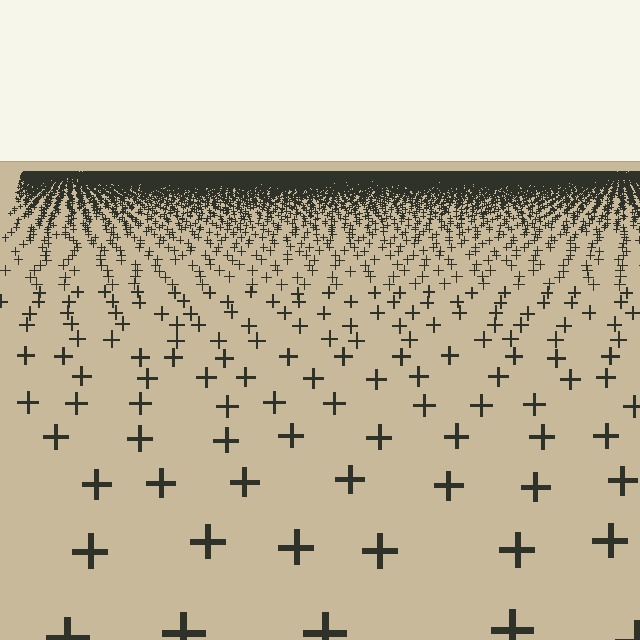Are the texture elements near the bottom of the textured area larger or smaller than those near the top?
Larger. Near the bottom, elements are closer to the viewer and appear at a bigger on-screen size.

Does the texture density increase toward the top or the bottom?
Density increases toward the top.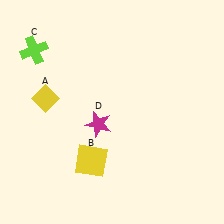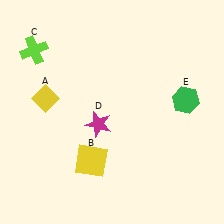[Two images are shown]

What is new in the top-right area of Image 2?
A green hexagon (E) was added in the top-right area of Image 2.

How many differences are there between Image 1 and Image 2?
There is 1 difference between the two images.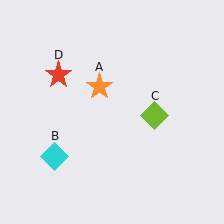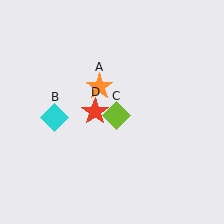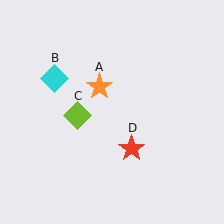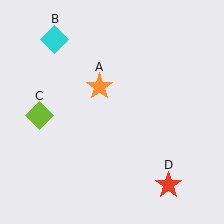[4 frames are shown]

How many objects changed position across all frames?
3 objects changed position: cyan diamond (object B), lime diamond (object C), red star (object D).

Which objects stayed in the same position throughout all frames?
Orange star (object A) remained stationary.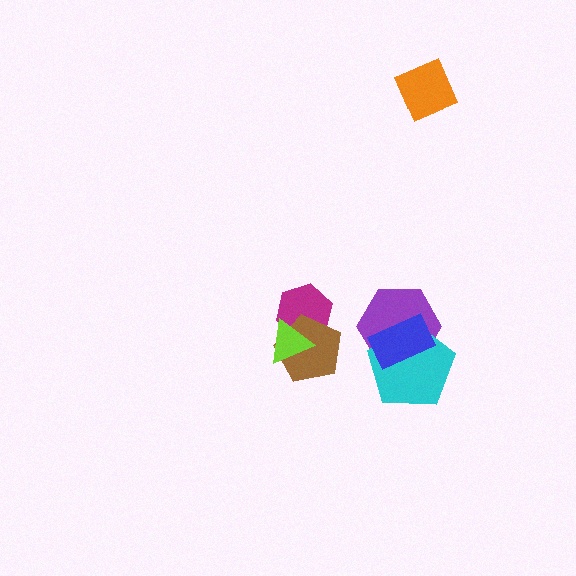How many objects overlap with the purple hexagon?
2 objects overlap with the purple hexagon.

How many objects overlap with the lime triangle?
2 objects overlap with the lime triangle.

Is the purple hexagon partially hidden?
Yes, it is partially covered by another shape.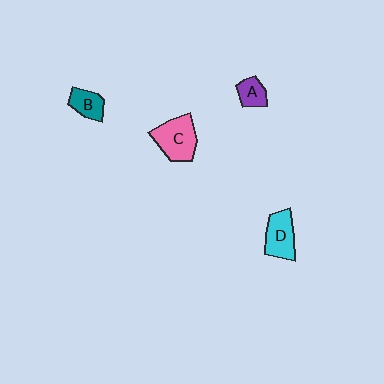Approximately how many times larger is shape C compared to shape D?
Approximately 1.2 times.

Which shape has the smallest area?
Shape A (purple).